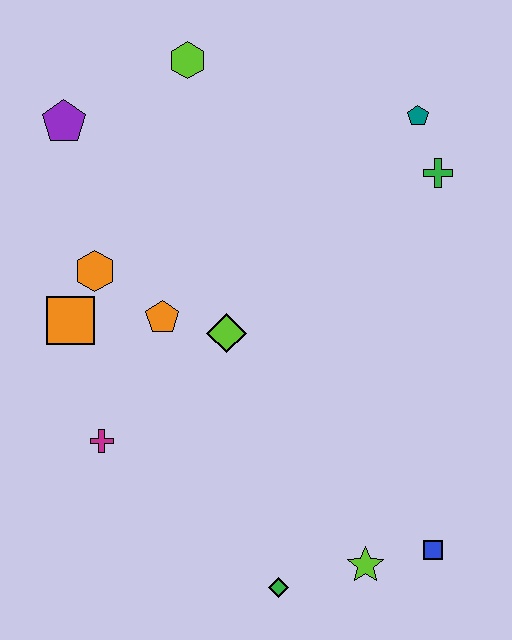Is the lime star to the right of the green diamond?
Yes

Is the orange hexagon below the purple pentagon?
Yes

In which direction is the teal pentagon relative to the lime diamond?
The teal pentagon is above the lime diamond.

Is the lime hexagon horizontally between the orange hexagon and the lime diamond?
Yes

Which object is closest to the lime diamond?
The orange pentagon is closest to the lime diamond.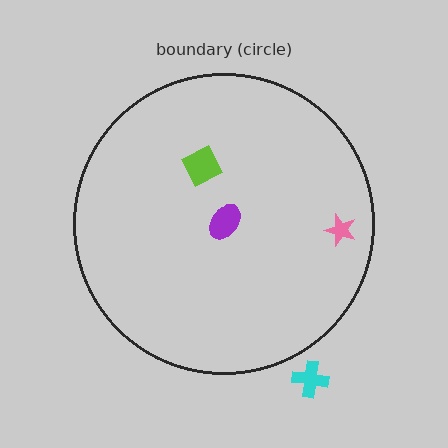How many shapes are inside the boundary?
3 inside, 1 outside.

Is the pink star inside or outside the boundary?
Inside.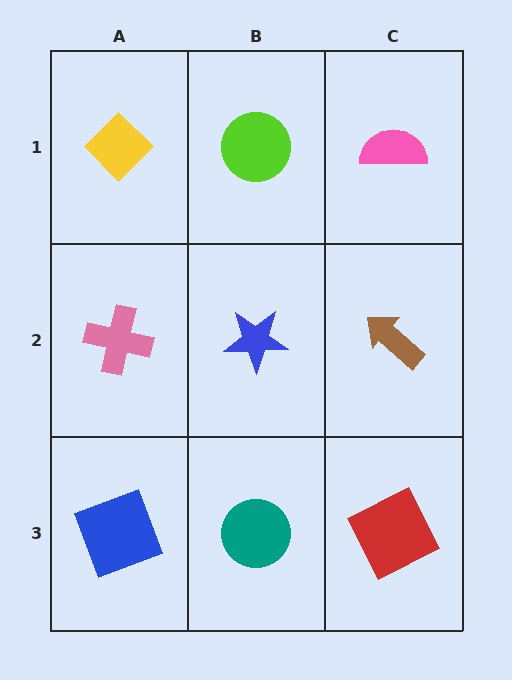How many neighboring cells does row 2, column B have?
4.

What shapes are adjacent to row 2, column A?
A yellow diamond (row 1, column A), a blue square (row 3, column A), a blue star (row 2, column B).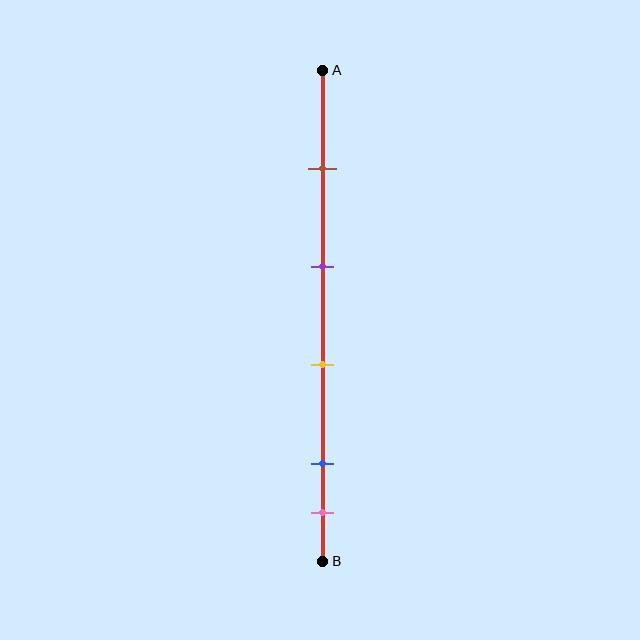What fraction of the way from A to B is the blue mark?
The blue mark is approximately 80% (0.8) of the way from A to B.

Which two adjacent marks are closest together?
The blue and pink marks are the closest adjacent pair.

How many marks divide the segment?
There are 5 marks dividing the segment.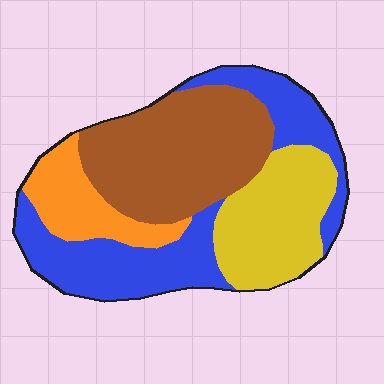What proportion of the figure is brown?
Brown takes up between a sixth and a third of the figure.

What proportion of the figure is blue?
Blue covers around 30% of the figure.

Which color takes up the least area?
Orange, at roughly 15%.